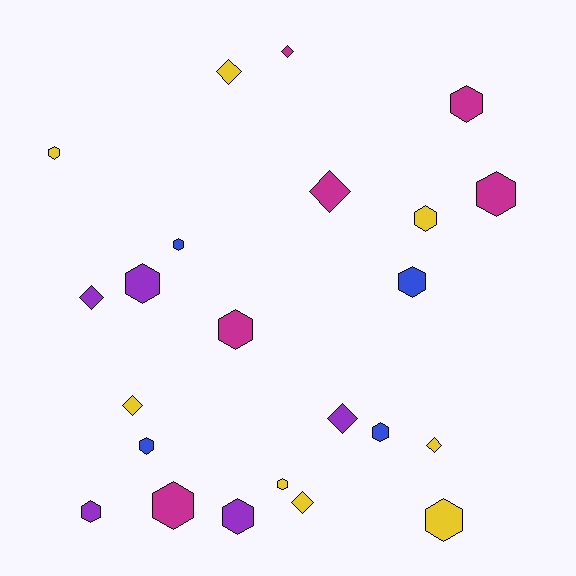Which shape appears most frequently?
Hexagon, with 15 objects.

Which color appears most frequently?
Yellow, with 8 objects.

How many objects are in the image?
There are 23 objects.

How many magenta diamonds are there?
There are 2 magenta diamonds.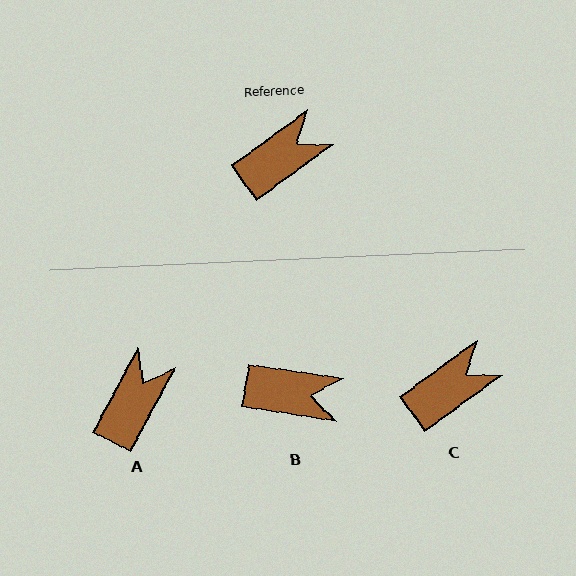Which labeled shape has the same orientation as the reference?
C.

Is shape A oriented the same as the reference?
No, it is off by about 26 degrees.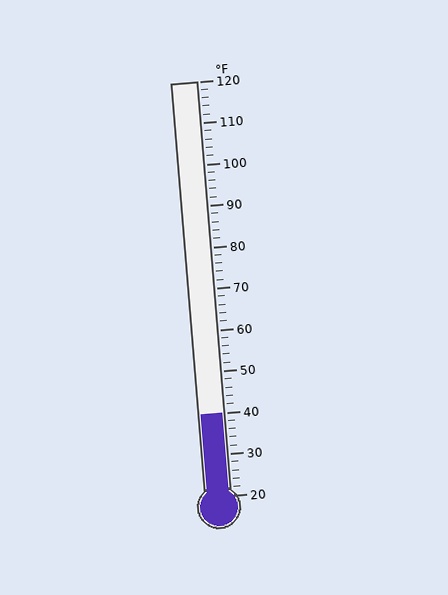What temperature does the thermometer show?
The thermometer shows approximately 40°F.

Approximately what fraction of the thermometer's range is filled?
The thermometer is filled to approximately 20% of its range.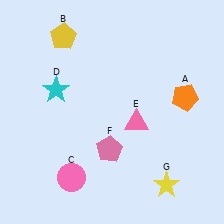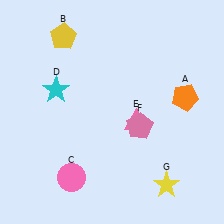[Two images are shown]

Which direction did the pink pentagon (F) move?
The pink pentagon (F) moved right.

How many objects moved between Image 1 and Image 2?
1 object moved between the two images.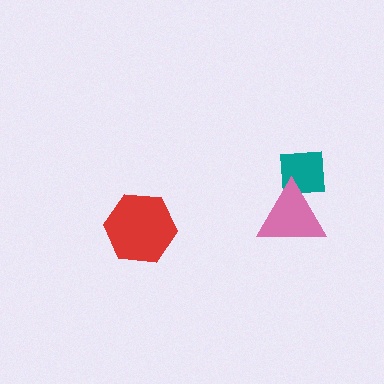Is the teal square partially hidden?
Yes, it is partially covered by another shape.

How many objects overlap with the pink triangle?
1 object overlaps with the pink triangle.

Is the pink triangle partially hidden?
No, no other shape covers it.